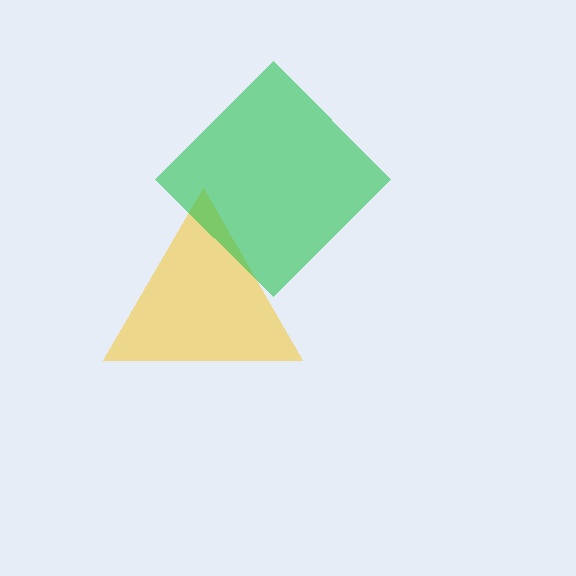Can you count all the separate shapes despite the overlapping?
Yes, there are 2 separate shapes.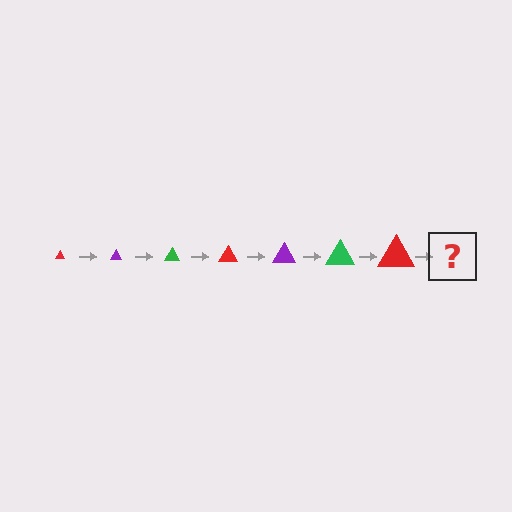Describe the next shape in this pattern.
It should be a purple triangle, larger than the previous one.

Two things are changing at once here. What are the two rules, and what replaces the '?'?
The two rules are that the triangle grows larger each step and the color cycles through red, purple, and green. The '?' should be a purple triangle, larger than the previous one.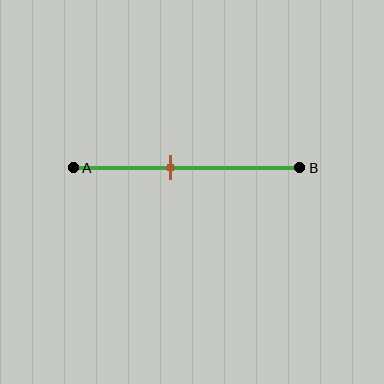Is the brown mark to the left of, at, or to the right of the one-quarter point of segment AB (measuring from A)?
The brown mark is to the right of the one-quarter point of segment AB.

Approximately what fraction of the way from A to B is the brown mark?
The brown mark is approximately 45% of the way from A to B.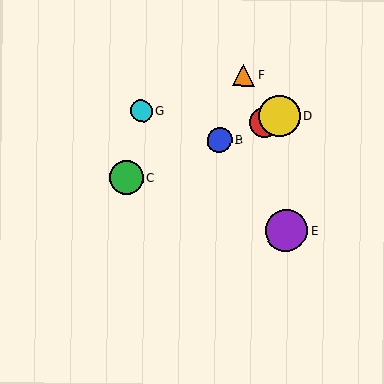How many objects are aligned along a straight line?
4 objects (A, B, C, D) are aligned along a straight line.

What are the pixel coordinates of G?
Object G is at (141, 111).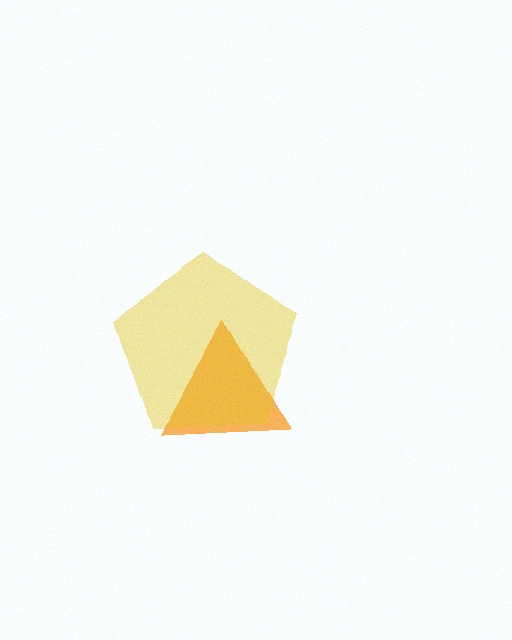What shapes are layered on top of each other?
The layered shapes are: an orange triangle, a yellow pentagon.